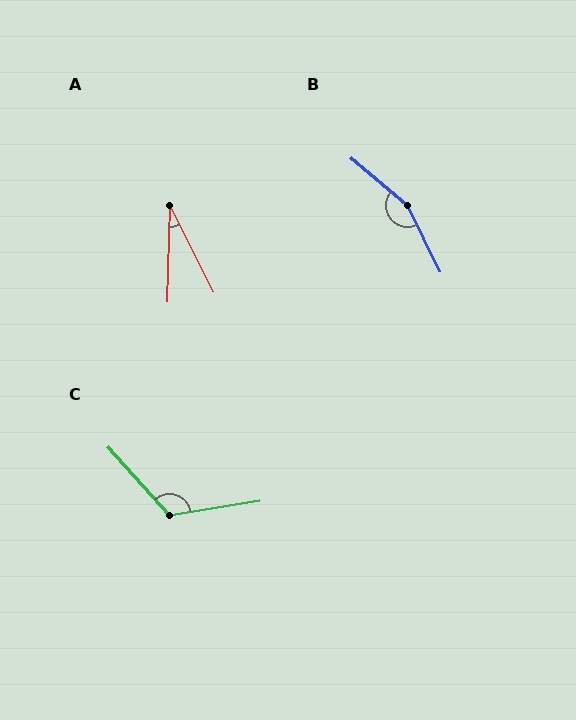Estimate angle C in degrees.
Approximately 123 degrees.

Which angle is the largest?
B, at approximately 156 degrees.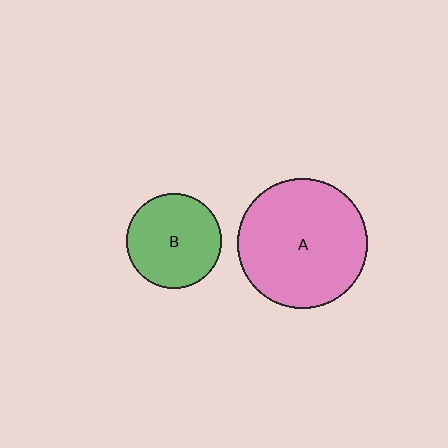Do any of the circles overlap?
No, none of the circles overlap.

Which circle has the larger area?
Circle A (pink).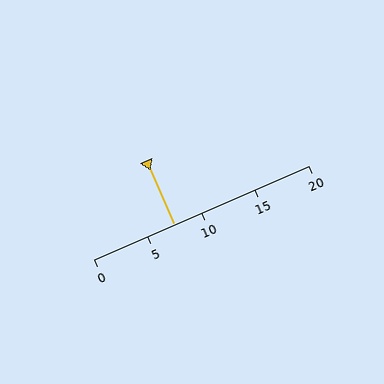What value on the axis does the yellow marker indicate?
The marker indicates approximately 7.5.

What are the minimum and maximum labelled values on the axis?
The axis runs from 0 to 20.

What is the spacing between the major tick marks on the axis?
The major ticks are spaced 5 apart.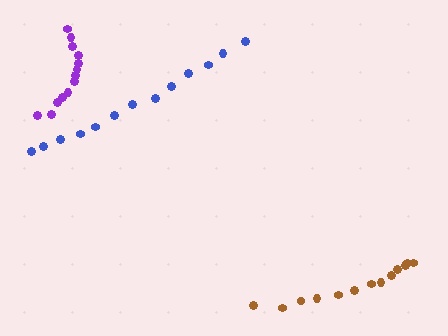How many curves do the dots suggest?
There are 3 distinct paths.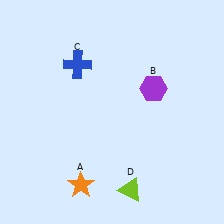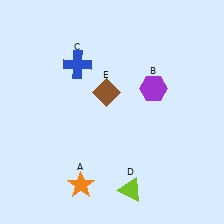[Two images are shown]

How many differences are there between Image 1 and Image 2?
There is 1 difference between the two images.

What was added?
A brown diamond (E) was added in Image 2.